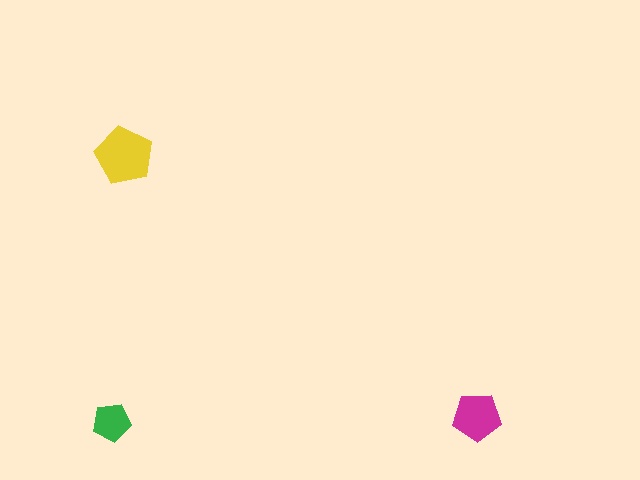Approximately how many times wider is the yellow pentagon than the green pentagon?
About 1.5 times wider.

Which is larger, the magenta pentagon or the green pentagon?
The magenta one.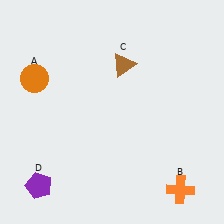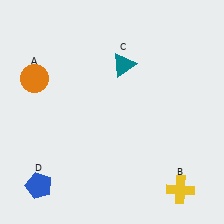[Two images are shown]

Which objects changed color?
B changed from orange to yellow. C changed from brown to teal. D changed from purple to blue.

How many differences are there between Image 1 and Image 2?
There are 3 differences between the two images.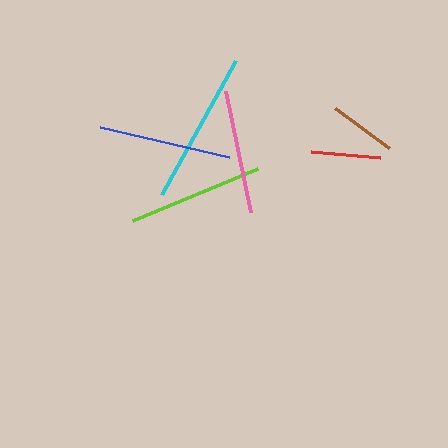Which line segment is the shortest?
The brown line is the shortest at approximately 67 pixels.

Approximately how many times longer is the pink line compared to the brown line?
The pink line is approximately 1.8 times the length of the brown line.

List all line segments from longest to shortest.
From longest to shortest: cyan, lime, blue, pink, red, brown.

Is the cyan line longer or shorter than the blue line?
The cyan line is longer than the blue line.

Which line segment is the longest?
The cyan line is the longest at approximately 153 pixels.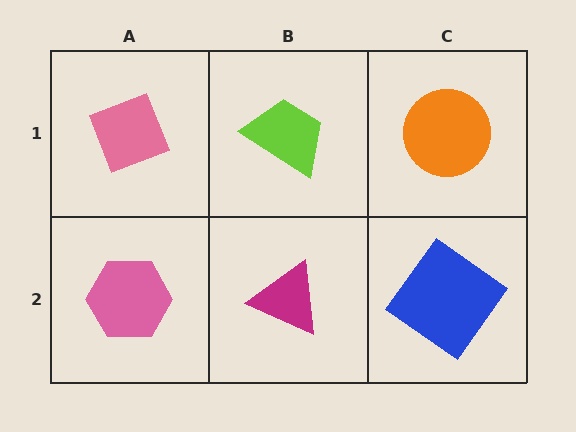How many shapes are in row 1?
3 shapes.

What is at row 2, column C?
A blue diamond.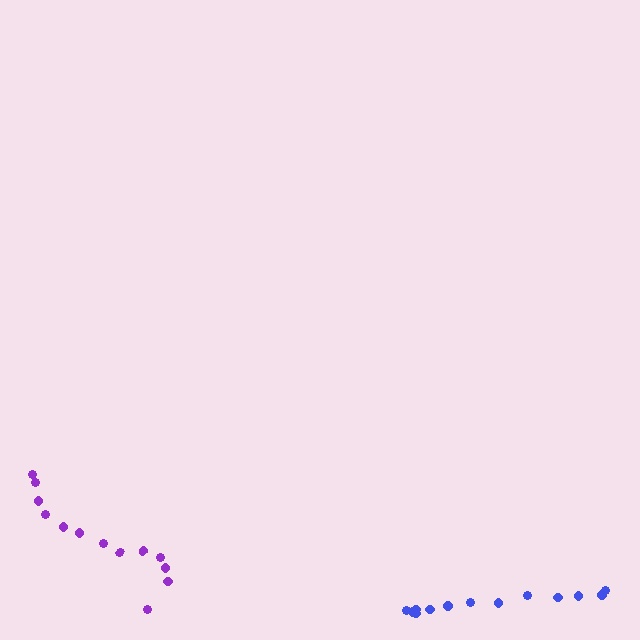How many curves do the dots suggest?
There are 2 distinct paths.